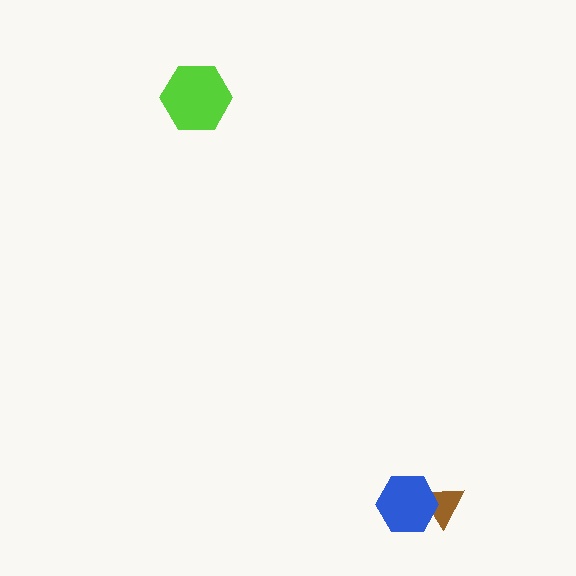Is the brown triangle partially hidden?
Yes, it is partially covered by another shape.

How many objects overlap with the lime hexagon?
0 objects overlap with the lime hexagon.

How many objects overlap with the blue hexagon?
1 object overlaps with the blue hexagon.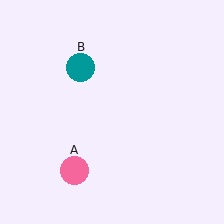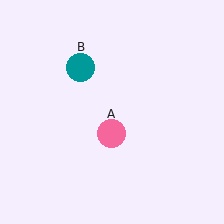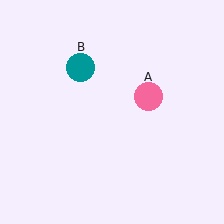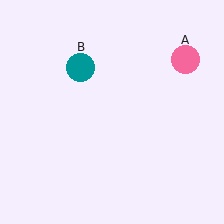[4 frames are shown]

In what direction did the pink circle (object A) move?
The pink circle (object A) moved up and to the right.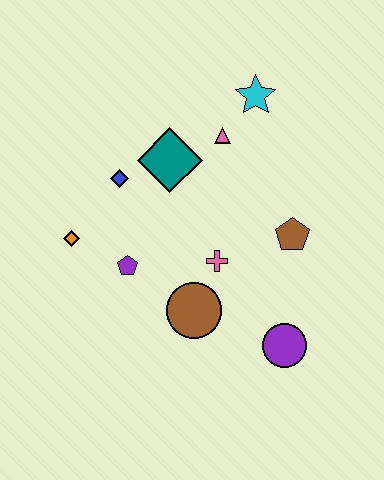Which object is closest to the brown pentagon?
The pink cross is closest to the brown pentagon.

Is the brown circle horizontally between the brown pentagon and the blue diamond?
Yes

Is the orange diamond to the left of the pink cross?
Yes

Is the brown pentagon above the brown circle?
Yes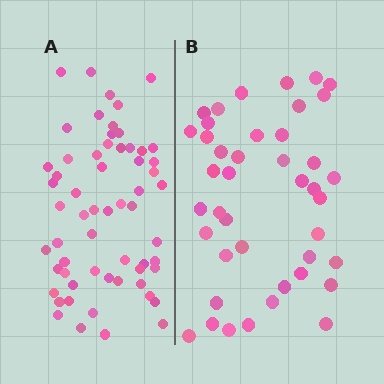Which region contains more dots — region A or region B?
Region A (the left region) has more dots.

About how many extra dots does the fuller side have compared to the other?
Region A has approximately 20 more dots than region B.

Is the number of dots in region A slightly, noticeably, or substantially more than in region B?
Region A has noticeably more, but not dramatically so. The ratio is roughly 1.4 to 1.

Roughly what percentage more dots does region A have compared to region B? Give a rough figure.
About 45% more.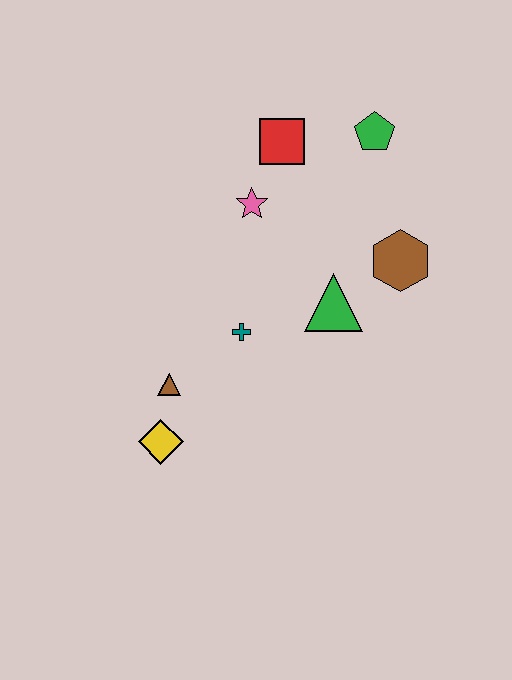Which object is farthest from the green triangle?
The yellow diamond is farthest from the green triangle.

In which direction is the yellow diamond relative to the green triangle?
The yellow diamond is to the left of the green triangle.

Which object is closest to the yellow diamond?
The brown triangle is closest to the yellow diamond.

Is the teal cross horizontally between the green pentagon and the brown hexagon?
No